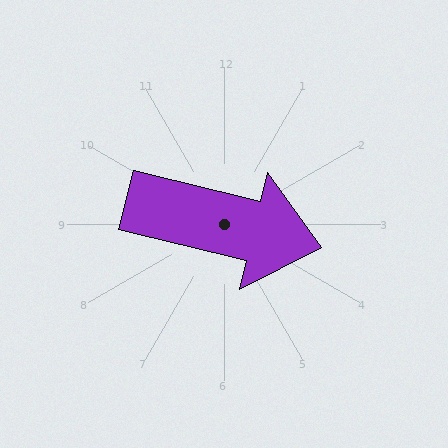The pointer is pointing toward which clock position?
Roughly 3 o'clock.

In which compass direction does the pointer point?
East.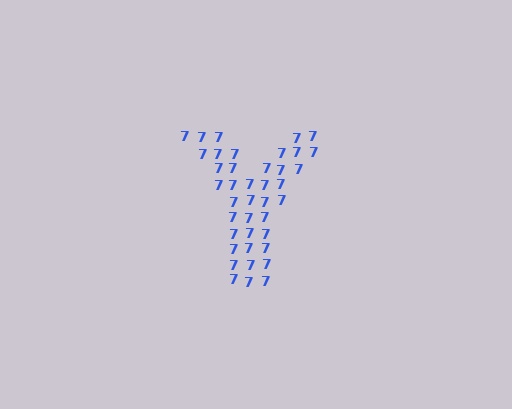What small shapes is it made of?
It is made of small digit 7's.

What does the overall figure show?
The overall figure shows the letter Y.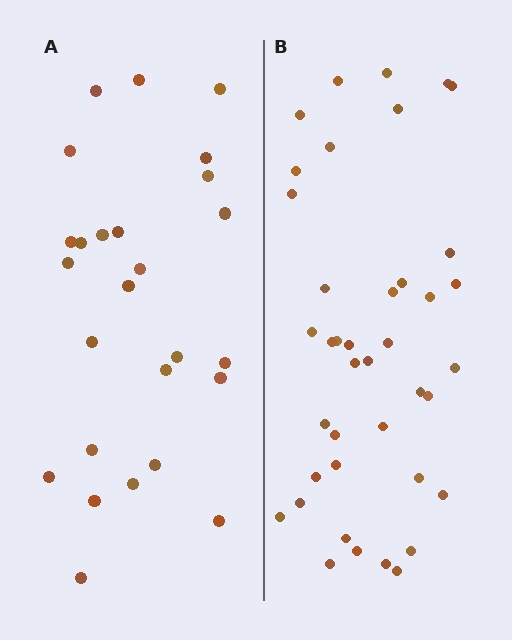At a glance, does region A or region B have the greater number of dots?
Region B (the right region) has more dots.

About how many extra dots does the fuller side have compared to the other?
Region B has approximately 15 more dots than region A.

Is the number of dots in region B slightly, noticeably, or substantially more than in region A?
Region B has substantially more. The ratio is roughly 1.5 to 1.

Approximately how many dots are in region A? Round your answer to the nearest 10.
About 30 dots. (The exact count is 26, which rounds to 30.)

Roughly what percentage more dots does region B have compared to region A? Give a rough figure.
About 55% more.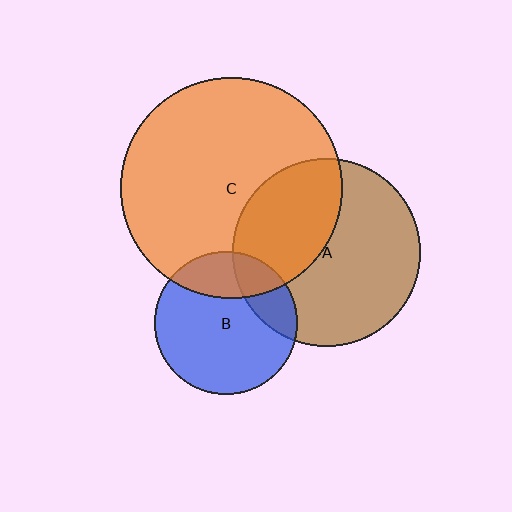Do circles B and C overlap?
Yes.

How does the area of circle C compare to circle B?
Approximately 2.4 times.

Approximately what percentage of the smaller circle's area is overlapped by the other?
Approximately 25%.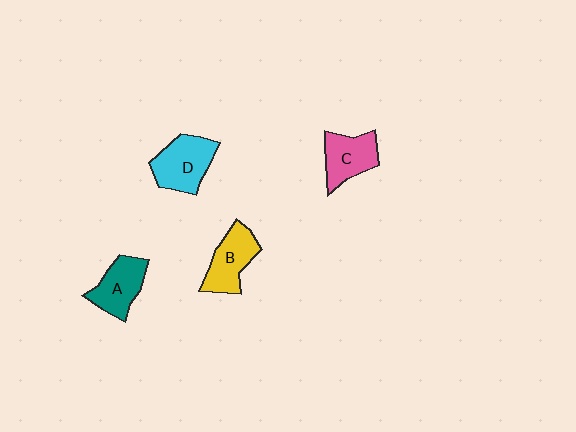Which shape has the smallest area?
Shape A (teal).